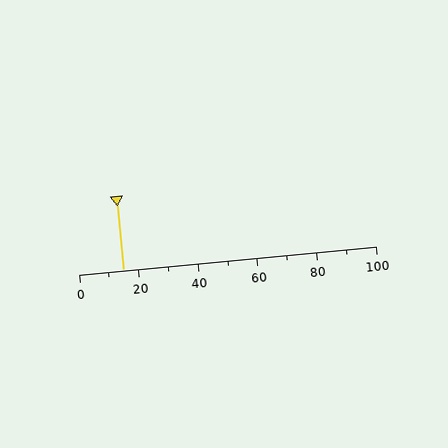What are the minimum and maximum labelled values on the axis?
The axis runs from 0 to 100.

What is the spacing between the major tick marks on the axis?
The major ticks are spaced 20 apart.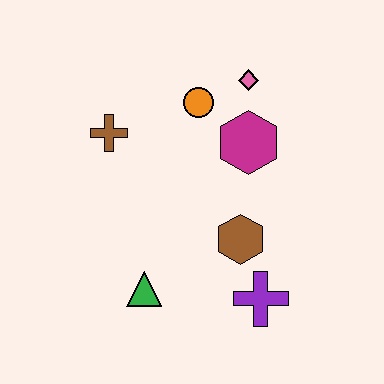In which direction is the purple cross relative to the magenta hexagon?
The purple cross is below the magenta hexagon.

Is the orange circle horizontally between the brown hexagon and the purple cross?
No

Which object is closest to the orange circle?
The pink diamond is closest to the orange circle.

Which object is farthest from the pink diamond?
The green triangle is farthest from the pink diamond.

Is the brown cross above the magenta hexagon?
Yes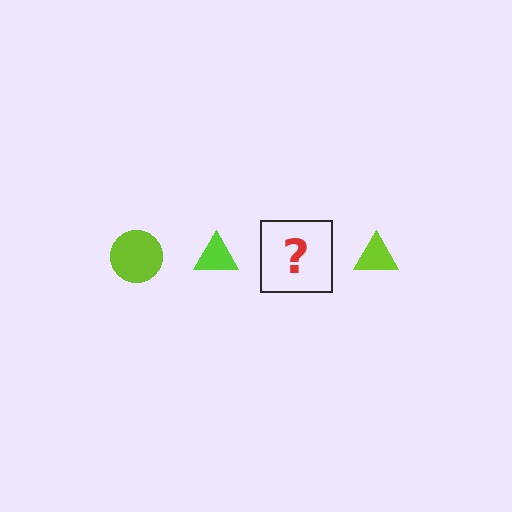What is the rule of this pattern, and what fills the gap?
The rule is that the pattern cycles through circle, triangle shapes in lime. The gap should be filled with a lime circle.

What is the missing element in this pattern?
The missing element is a lime circle.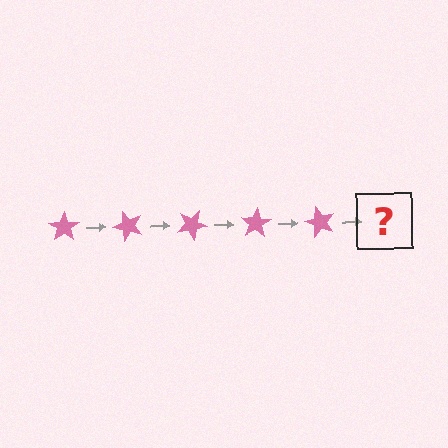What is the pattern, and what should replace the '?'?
The pattern is that the star rotates 50 degrees each step. The '?' should be a pink star rotated 250 degrees.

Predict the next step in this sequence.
The next step is a pink star rotated 250 degrees.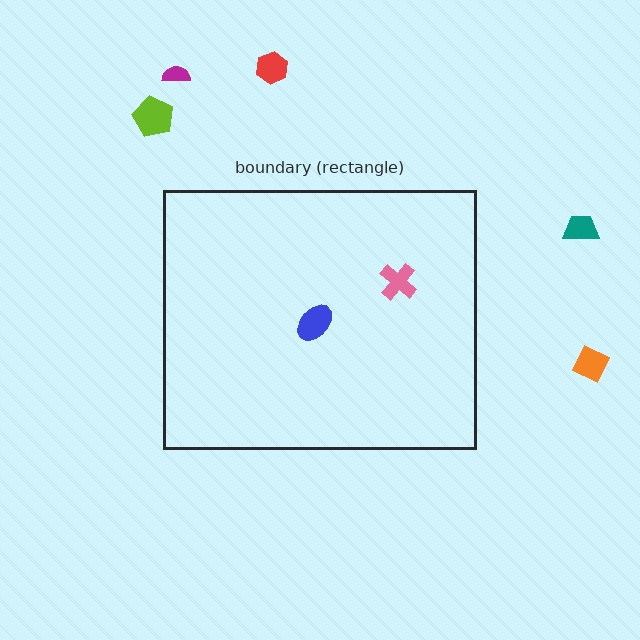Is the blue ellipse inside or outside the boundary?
Inside.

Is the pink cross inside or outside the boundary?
Inside.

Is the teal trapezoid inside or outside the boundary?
Outside.